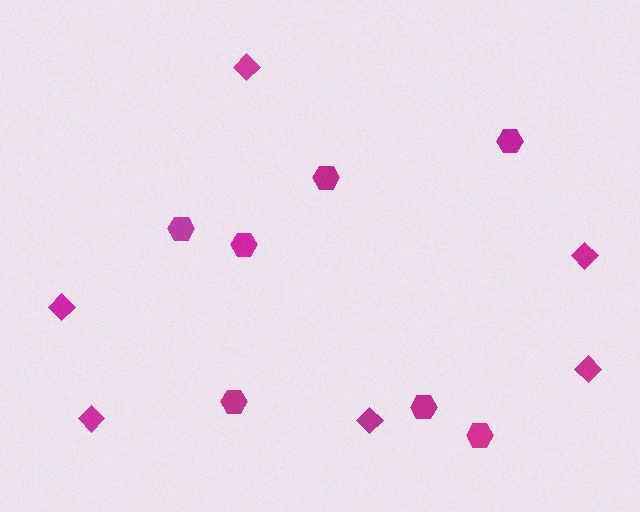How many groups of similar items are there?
There are 2 groups: one group of hexagons (7) and one group of diamonds (6).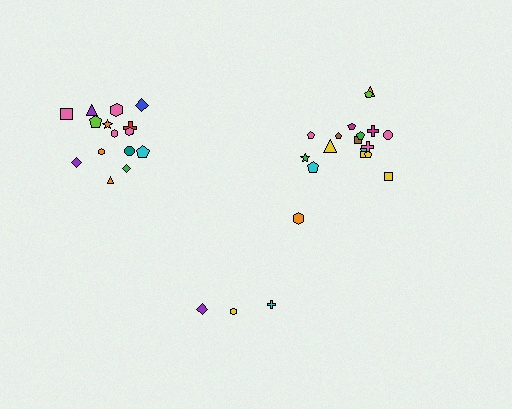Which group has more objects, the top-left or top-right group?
The top-right group.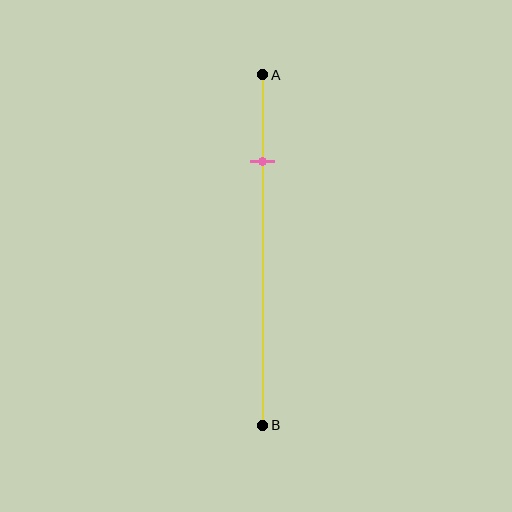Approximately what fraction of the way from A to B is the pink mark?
The pink mark is approximately 25% of the way from A to B.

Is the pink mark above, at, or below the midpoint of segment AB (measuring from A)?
The pink mark is above the midpoint of segment AB.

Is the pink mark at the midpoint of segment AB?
No, the mark is at about 25% from A, not at the 50% midpoint.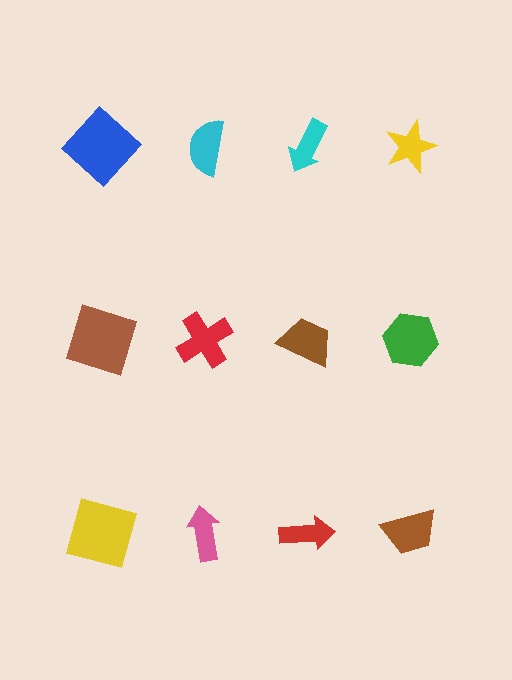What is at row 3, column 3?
A red arrow.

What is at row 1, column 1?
A blue diamond.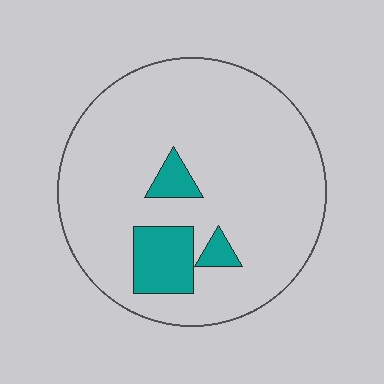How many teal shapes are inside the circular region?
3.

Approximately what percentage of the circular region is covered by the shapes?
Approximately 10%.